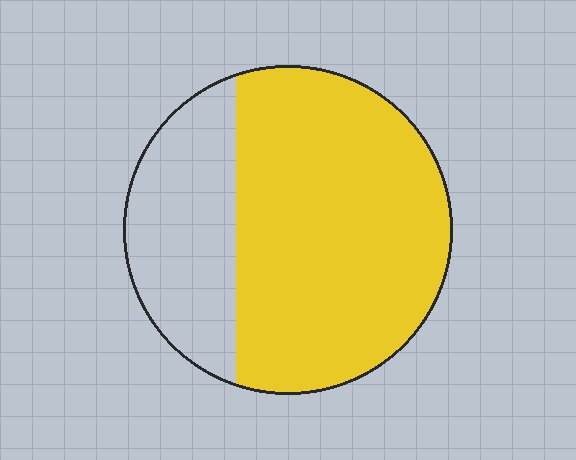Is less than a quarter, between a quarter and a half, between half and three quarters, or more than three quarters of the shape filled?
Between half and three quarters.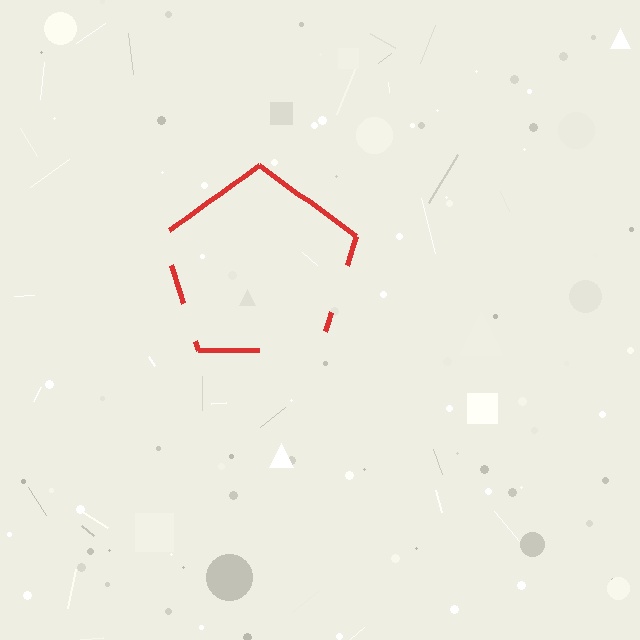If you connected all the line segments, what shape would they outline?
They would outline a pentagon.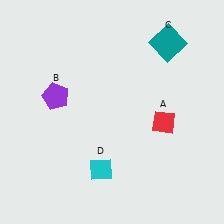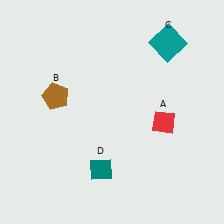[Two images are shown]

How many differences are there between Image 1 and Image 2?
There are 2 differences between the two images.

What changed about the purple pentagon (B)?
In Image 1, B is purple. In Image 2, it changed to brown.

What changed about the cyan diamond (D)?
In Image 1, D is cyan. In Image 2, it changed to teal.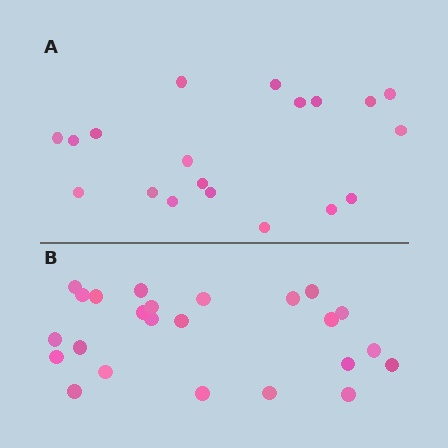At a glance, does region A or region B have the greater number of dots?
Region B (the bottom region) has more dots.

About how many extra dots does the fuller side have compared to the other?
Region B has about 5 more dots than region A.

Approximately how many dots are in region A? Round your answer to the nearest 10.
About 20 dots. (The exact count is 19, which rounds to 20.)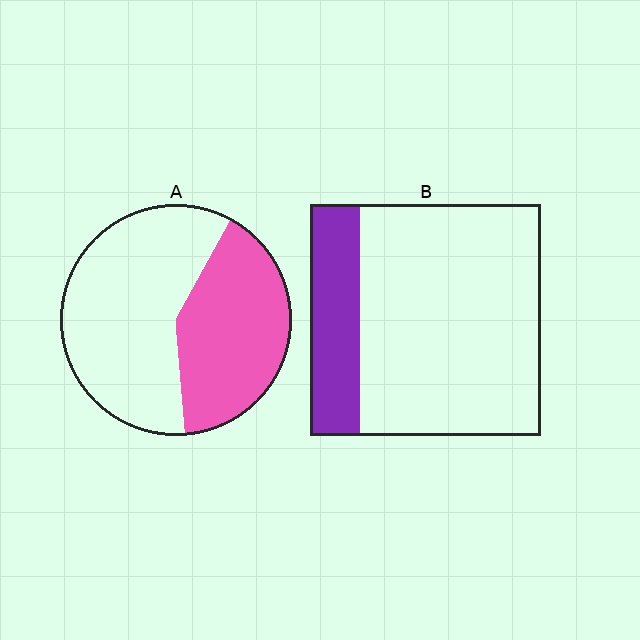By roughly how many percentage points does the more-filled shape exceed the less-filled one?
By roughly 20 percentage points (A over B).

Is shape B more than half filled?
No.